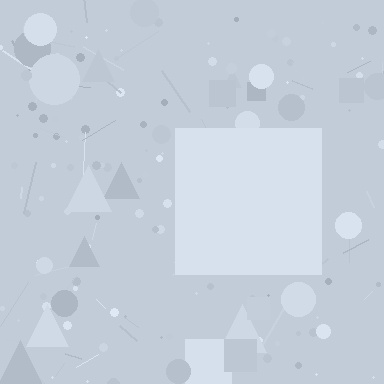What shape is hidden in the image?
A square is hidden in the image.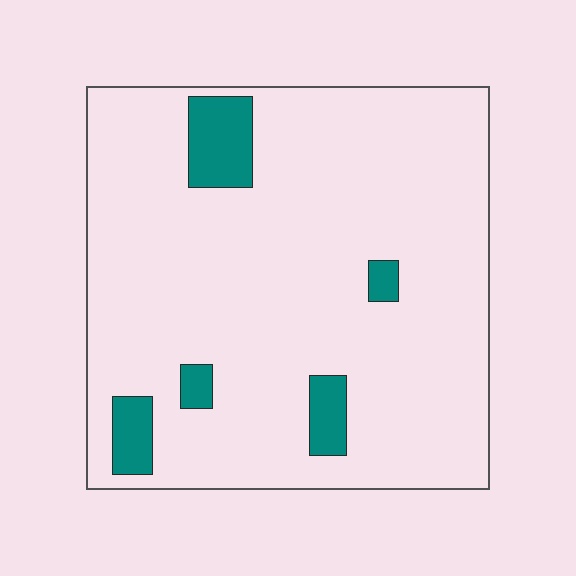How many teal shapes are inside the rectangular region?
5.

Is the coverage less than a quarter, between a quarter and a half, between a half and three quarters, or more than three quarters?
Less than a quarter.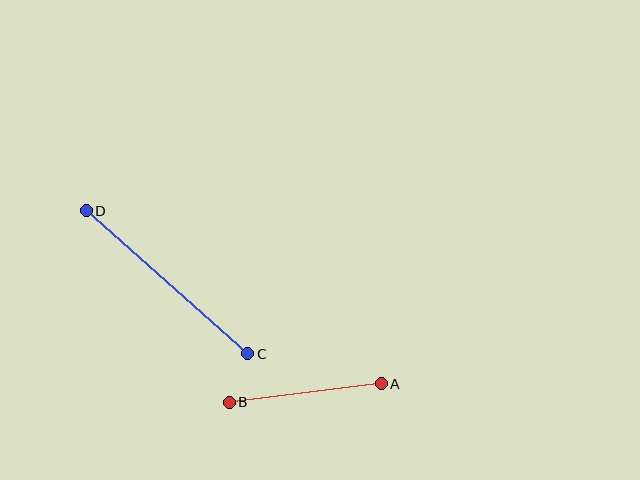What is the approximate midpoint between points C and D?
The midpoint is at approximately (167, 282) pixels.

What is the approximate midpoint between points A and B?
The midpoint is at approximately (305, 393) pixels.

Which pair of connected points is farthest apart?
Points C and D are farthest apart.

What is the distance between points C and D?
The distance is approximately 216 pixels.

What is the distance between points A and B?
The distance is approximately 153 pixels.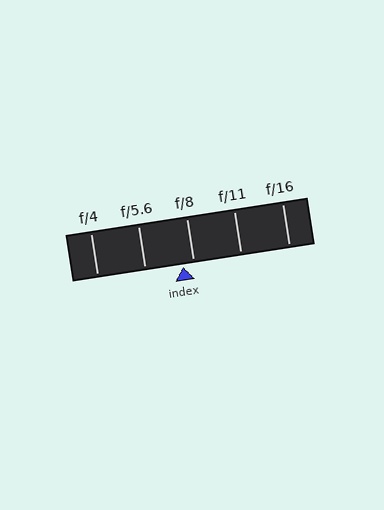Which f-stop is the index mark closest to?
The index mark is closest to f/8.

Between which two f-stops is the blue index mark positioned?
The index mark is between f/5.6 and f/8.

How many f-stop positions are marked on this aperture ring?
There are 5 f-stop positions marked.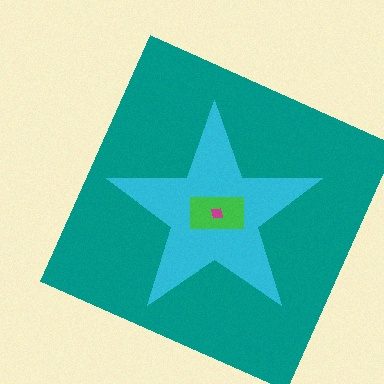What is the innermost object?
The magenta square.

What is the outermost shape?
The teal square.